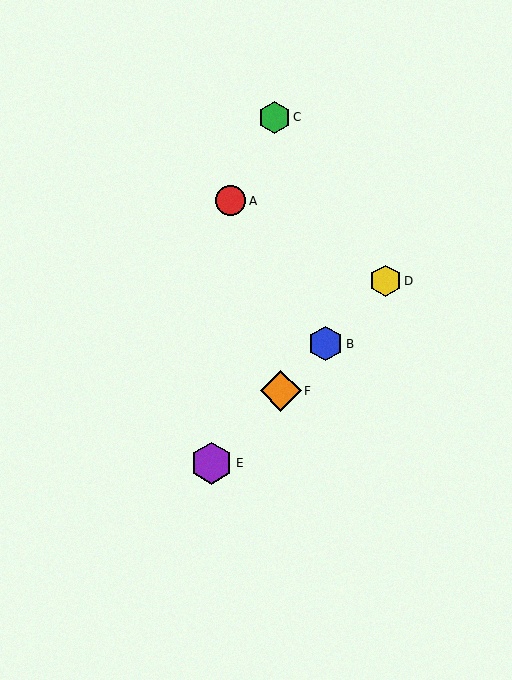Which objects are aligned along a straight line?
Objects B, D, E, F are aligned along a straight line.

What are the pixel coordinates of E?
Object E is at (212, 463).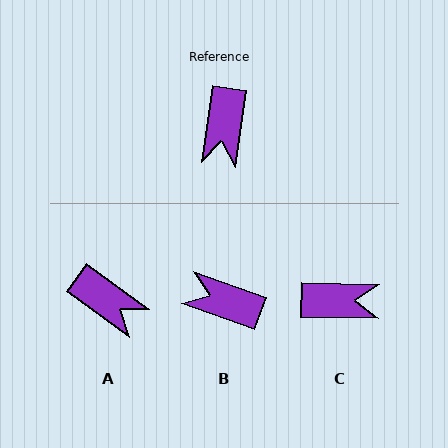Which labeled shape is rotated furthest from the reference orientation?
B, about 101 degrees away.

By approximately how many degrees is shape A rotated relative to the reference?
Approximately 63 degrees counter-clockwise.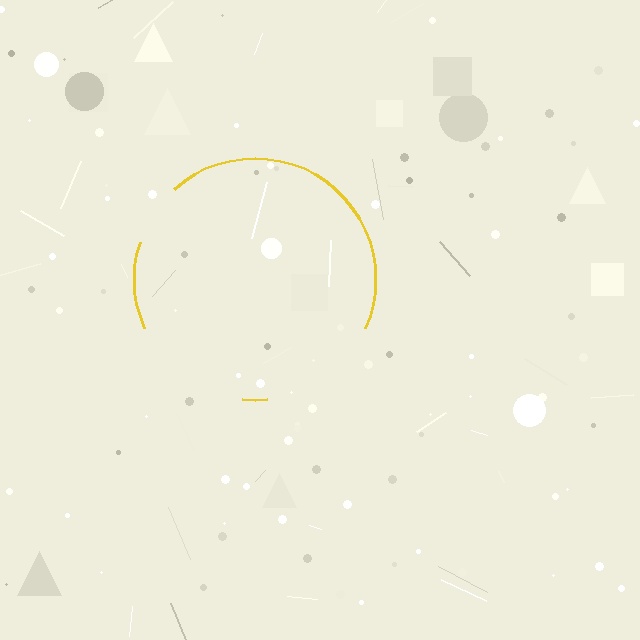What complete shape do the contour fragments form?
The contour fragments form a circle.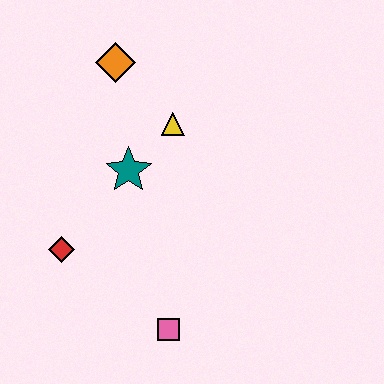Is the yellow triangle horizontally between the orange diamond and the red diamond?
No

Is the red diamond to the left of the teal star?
Yes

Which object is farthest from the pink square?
The orange diamond is farthest from the pink square.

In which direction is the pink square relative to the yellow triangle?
The pink square is below the yellow triangle.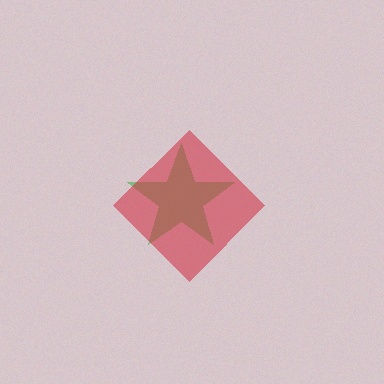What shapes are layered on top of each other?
The layered shapes are: a green star, a red diamond.